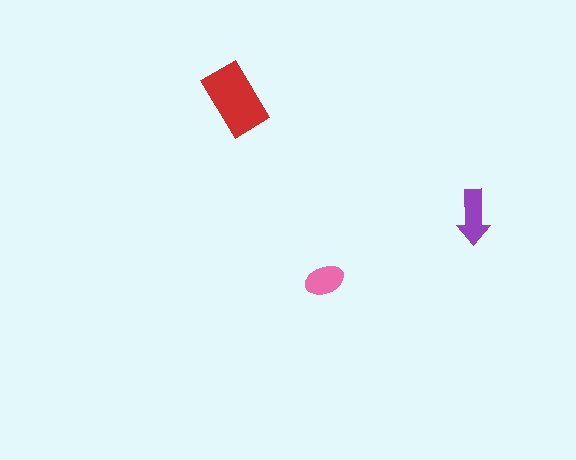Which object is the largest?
The red rectangle.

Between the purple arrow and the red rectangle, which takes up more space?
The red rectangle.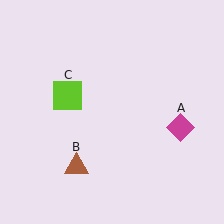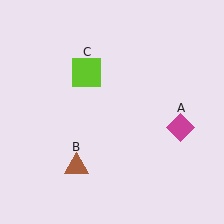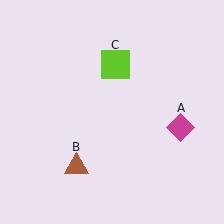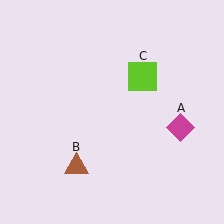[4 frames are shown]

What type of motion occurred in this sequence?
The lime square (object C) rotated clockwise around the center of the scene.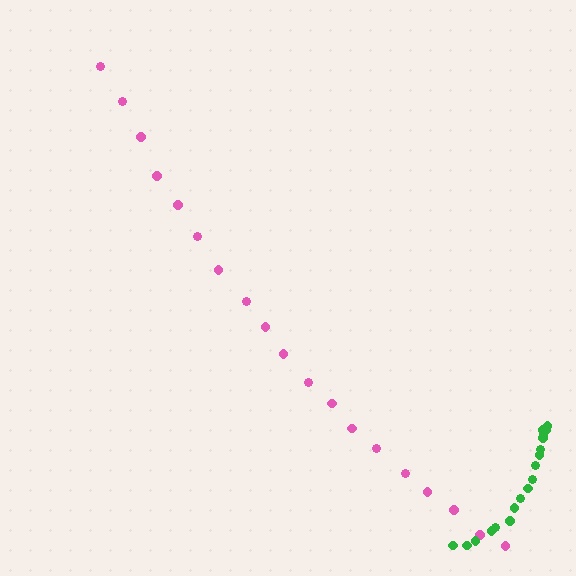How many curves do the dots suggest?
There are 2 distinct paths.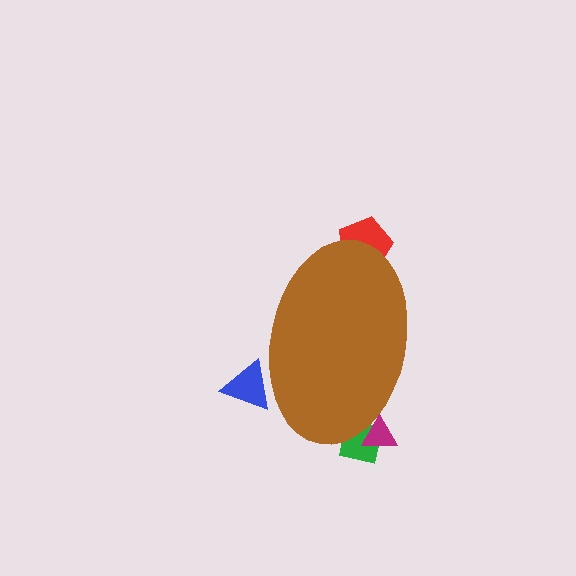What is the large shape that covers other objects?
A brown ellipse.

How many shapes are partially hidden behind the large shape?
4 shapes are partially hidden.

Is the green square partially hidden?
Yes, the green square is partially hidden behind the brown ellipse.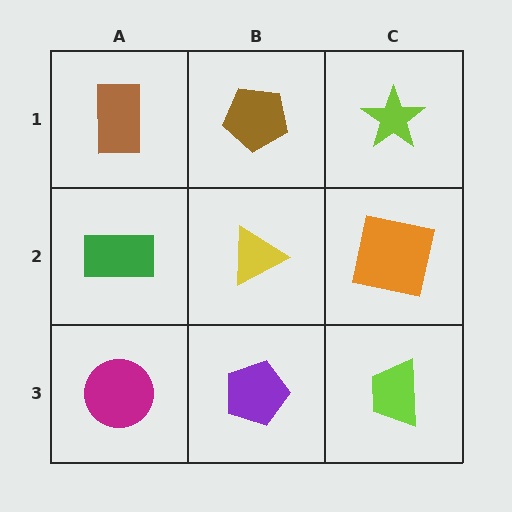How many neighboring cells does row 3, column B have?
3.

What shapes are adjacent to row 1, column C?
An orange square (row 2, column C), a brown pentagon (row 1, column B).